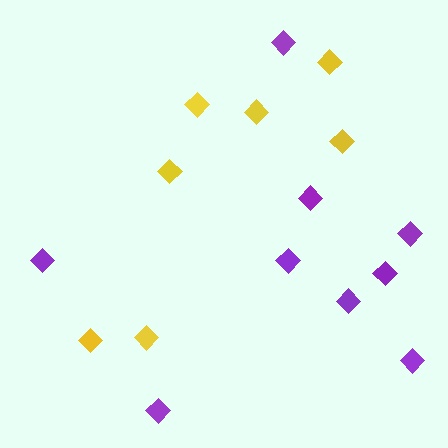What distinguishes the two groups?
There are 2 groups: one group of yellow diamonds (7) and one group of purple diamonds (9).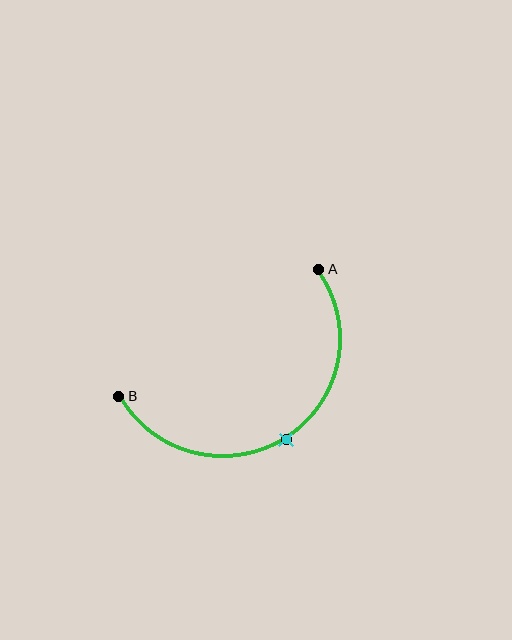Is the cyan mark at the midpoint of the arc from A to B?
Yes. The cyan mark lies on the arc at equal arc-length from both A and B — it is the arc midpoint.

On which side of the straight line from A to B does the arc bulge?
The arc bulges below the straight line connecting A and B.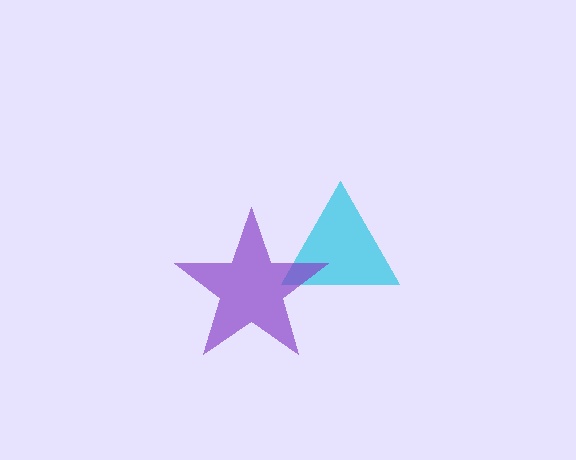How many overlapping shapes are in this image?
There are 2 overlapping shapes in the image.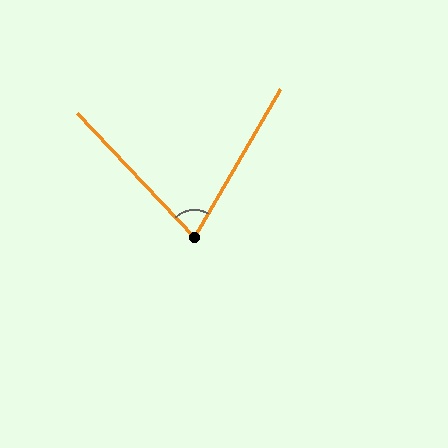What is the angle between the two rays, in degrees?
Approximately 73 degrees.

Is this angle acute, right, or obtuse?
It is acute.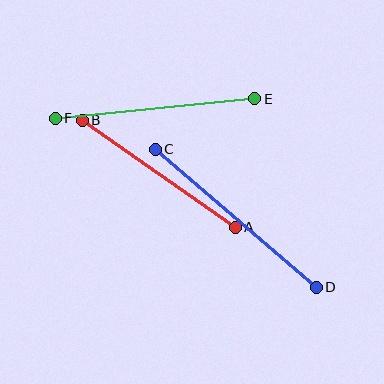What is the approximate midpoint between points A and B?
The midpoint is at approximately (159, 174) pixels.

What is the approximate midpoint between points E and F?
The midpoint is at approximately (155, 108) pixels.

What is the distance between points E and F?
The distance is approximately 201 pixels.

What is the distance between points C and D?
The distance is approximately 212 pixels.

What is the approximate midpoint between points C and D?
The midpoint is at approximately (236, 218) pixels.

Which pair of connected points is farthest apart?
Points C and D are farthest apart.